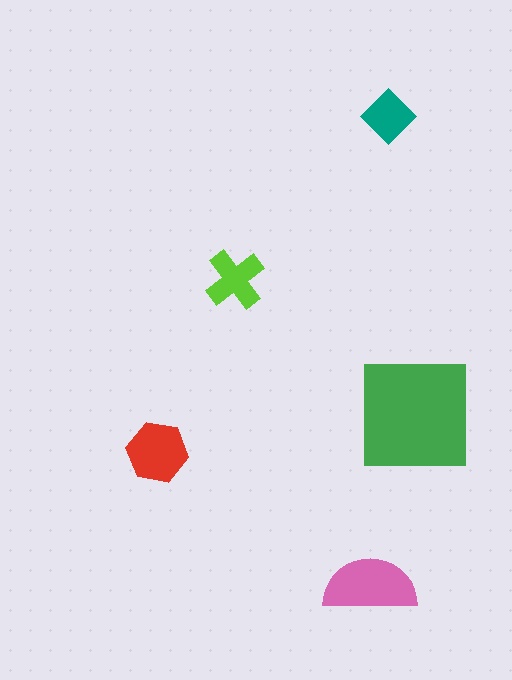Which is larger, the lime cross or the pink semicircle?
The pink semicircle.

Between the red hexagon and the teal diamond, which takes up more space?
The red hexagon.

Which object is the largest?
The green square.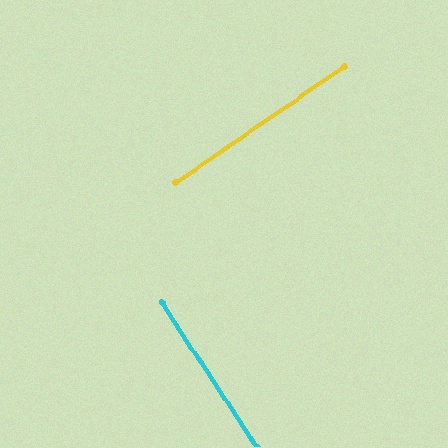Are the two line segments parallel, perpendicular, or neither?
Perpendicular — they meet at approximately 89°.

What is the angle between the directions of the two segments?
Approximately 89 degrees.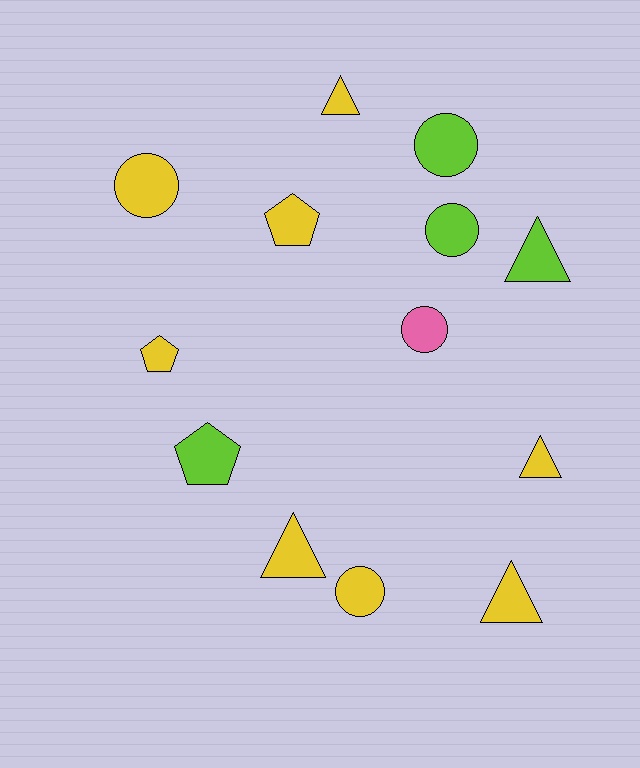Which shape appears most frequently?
Triangle, with 5 objects.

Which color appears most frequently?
Yellow, with 8 objects.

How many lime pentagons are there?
There is 1 lime pentagon.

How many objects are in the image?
There are 13 objects.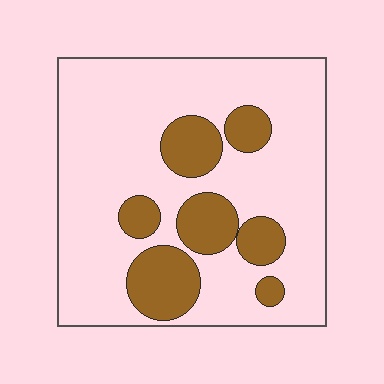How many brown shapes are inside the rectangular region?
7.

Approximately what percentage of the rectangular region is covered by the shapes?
Approximately 25%.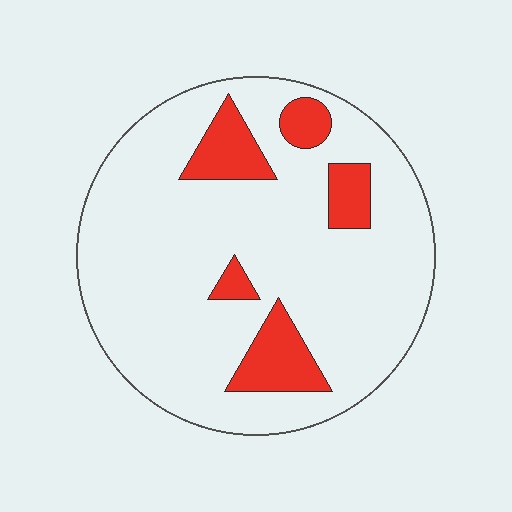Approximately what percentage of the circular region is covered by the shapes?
Approximately 15%.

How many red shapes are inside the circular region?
5.